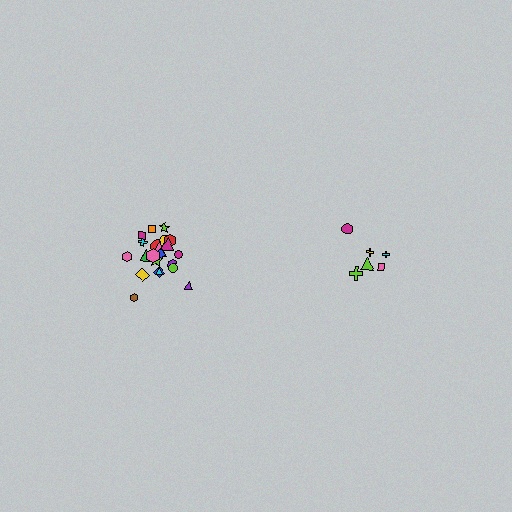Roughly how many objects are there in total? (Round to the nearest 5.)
Roughly 30 objects in total.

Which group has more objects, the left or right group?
The left group.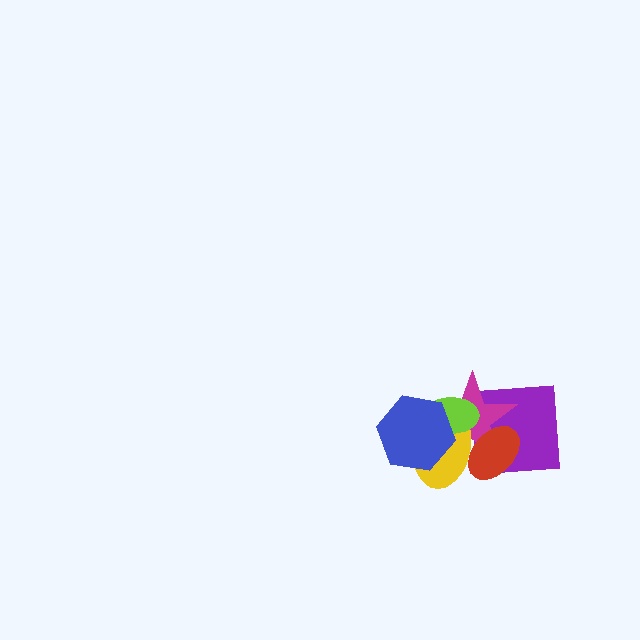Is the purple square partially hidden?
Yes, it is partially covered by another shape.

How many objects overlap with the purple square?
3 objects overlap with the purple square.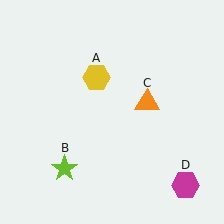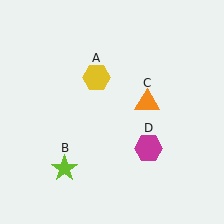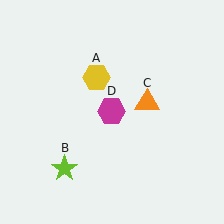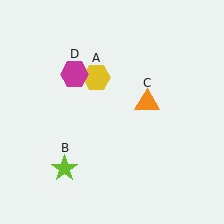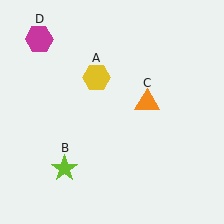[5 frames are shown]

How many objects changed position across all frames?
1 object changed position: magenta hexagon (object D).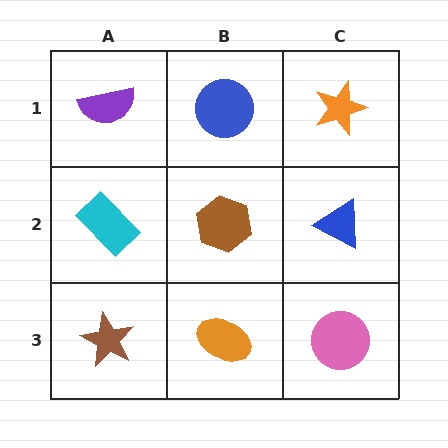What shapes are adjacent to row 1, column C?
A blue triangle (row 2, column C), a blue circle (row 1, column B).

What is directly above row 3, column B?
A brown hexagon.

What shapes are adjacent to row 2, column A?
A purple semicircle (row 1, column A), a brown star (row 3, column A), a brown hexagon (row 2, column B).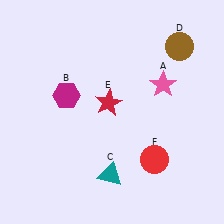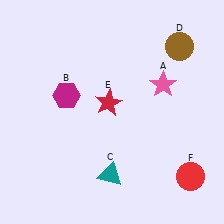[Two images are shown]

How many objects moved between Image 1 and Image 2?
1 object moved between the two images.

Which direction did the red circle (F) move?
The red circle (F) moved right.